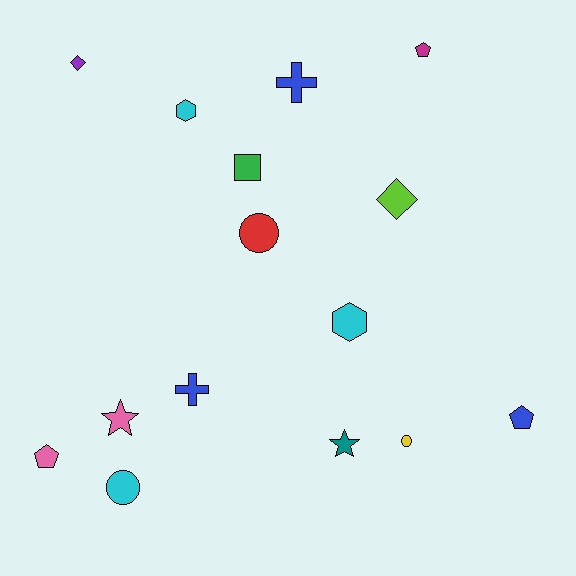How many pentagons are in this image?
There are 3 pentagons.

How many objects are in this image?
There are 15 objects.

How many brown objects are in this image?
There are no brown objects.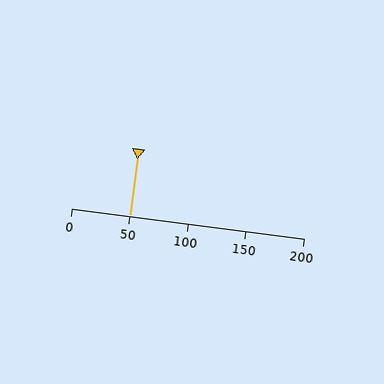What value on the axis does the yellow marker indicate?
The marker indicates approximately 50.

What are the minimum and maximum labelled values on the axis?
The axis runs from 0 to 200.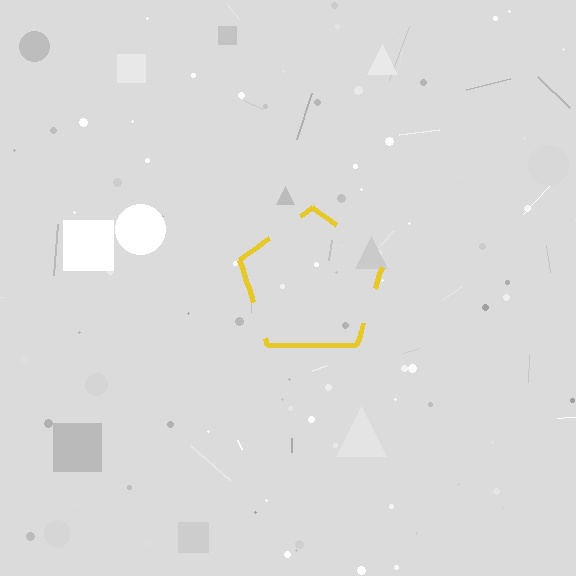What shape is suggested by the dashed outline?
The dashed outline suggests a pentagon.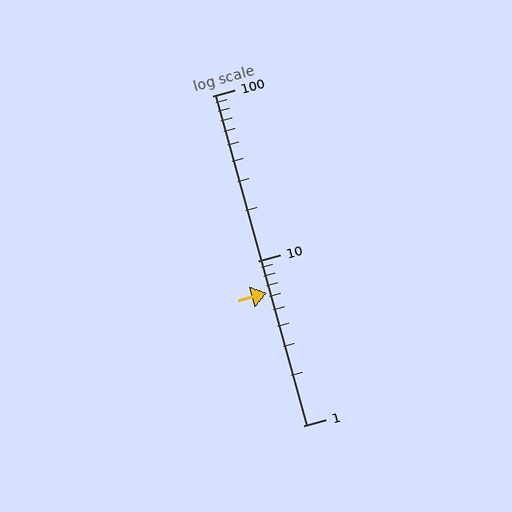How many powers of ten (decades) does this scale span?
The scale spans 2 decades, from 1 to 100.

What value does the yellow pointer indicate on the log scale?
The pointer indicates approximately 6.4.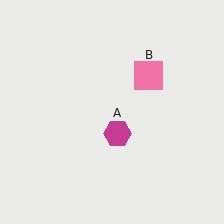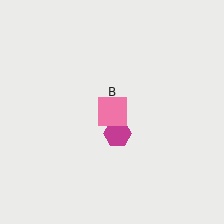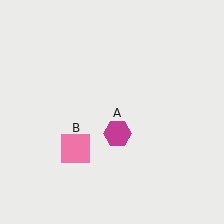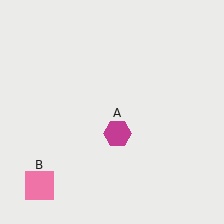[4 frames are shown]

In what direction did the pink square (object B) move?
The pink square (object B) moved down and to the left.